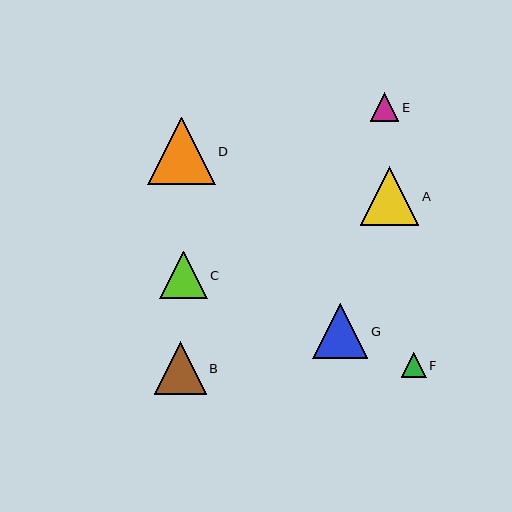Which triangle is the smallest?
Triangle F is the smallest with a size of approximately 25 pixels.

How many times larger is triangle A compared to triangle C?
Triangle A is approximately 1.2 times the size of triangle C.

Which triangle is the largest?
Triangle D is the largest with a size of approximately 68 pixels.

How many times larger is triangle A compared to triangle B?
Triangle A is approximately 1.1 times the size of triangle B.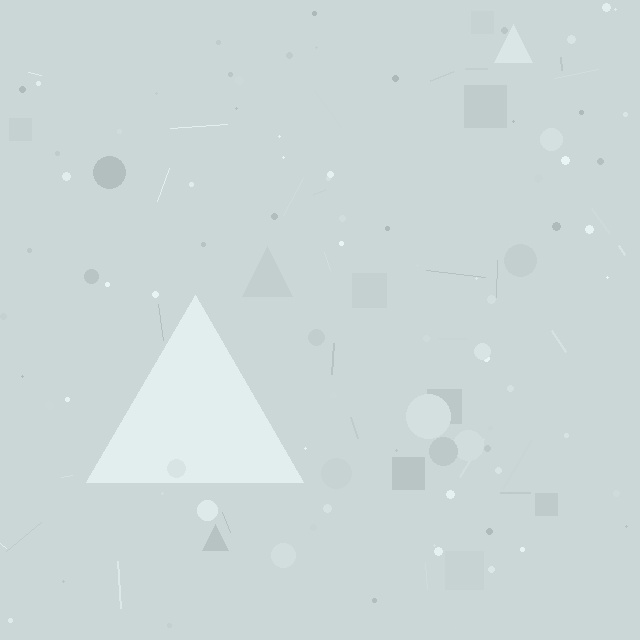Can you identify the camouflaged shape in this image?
The camouflaged shape is a triangle.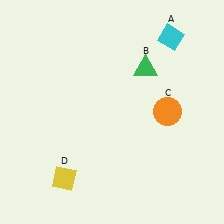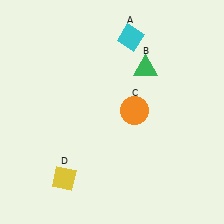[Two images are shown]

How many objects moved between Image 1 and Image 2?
2 objects moved between the two images.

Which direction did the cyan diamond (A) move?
The cyan diamond (A) moved left.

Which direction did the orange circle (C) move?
The orange circle (C) moved left.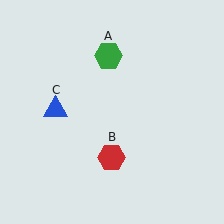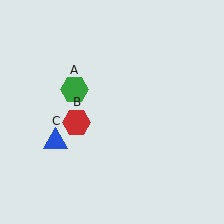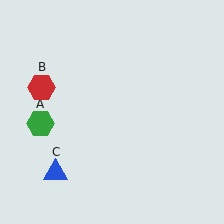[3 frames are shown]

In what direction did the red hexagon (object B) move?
The red hexagon (object B) moved up and to the left.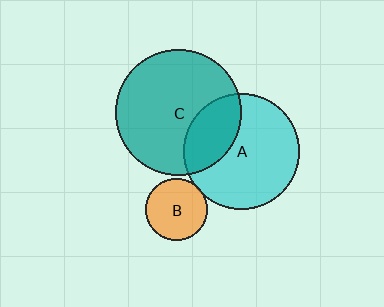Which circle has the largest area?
Circle C (teal).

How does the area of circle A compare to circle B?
Approximately 3.5 times.